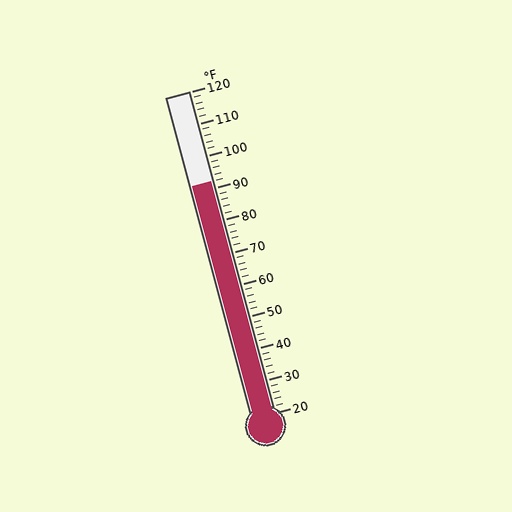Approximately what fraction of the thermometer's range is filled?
The thermometer is filled to approximately 70% of its range.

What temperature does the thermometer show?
The thermometer shows approximately 92°F.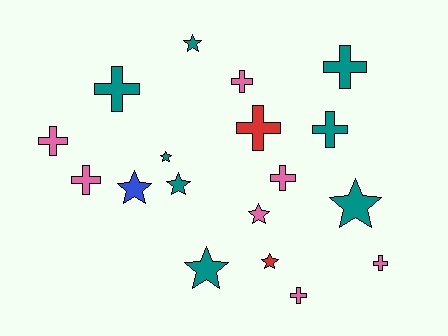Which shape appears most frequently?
Cross, with 10 objects.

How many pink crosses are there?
There are 6 pink crosses.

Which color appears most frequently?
Teal, with 8 objects.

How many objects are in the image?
There are 18 objects.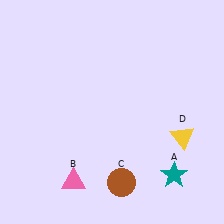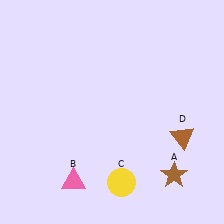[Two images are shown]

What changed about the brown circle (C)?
In Image 1, C is brown. In Image 2, it changed to yellow.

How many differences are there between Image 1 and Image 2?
There are 3 differences between the two images.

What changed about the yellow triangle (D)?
In Image 1, D is yellow. In Image 2, it changed to brown.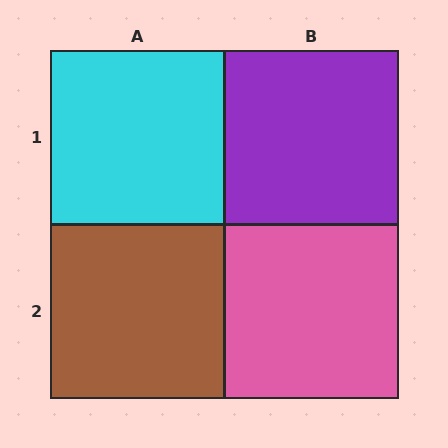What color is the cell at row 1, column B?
Purple.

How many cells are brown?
1 cell is brown.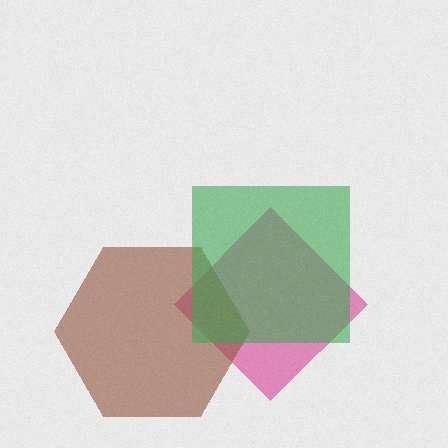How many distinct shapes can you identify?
There are 3 distinct shapes: a magenta diamond, a brown hexagon, a green square.